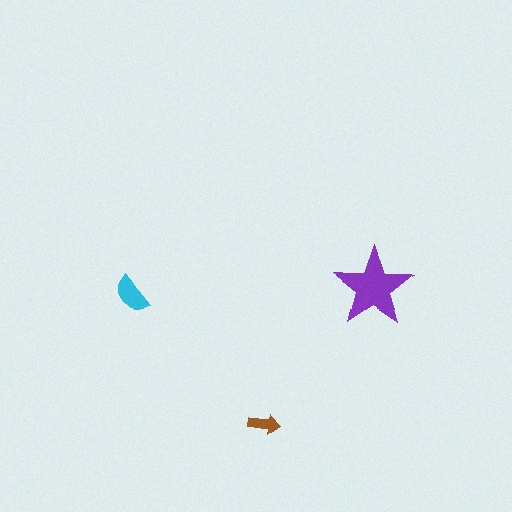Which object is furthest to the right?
The purple star is rightmost.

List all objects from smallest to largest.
The brown arrow, the cyan semicircle, the purple star.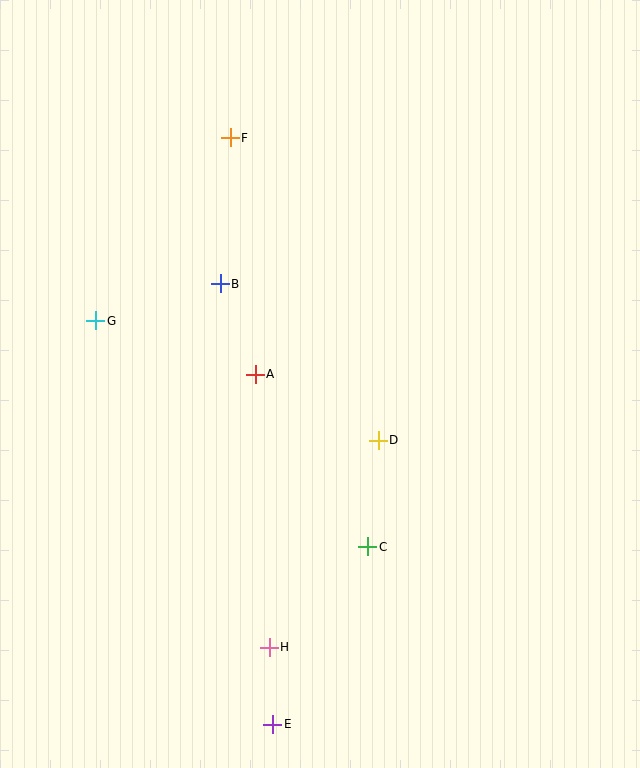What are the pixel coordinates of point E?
Point E is at (273, 724).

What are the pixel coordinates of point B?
Point B is at (220, 284).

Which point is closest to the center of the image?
Point A at (255, 374) is closest to the center.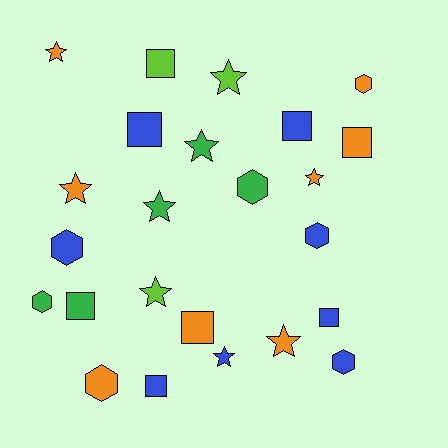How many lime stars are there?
There are 2 lime stars.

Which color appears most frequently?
Blue, with 8 objects.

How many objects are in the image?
There are 24 objects.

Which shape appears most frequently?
Star, with 9 objects.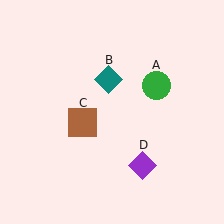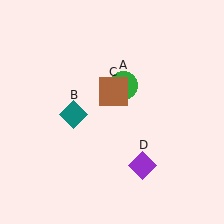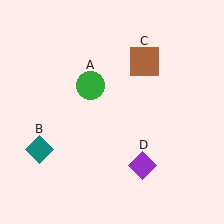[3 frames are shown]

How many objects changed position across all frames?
3 objects changed position: green circle (object A), teal diamond (object B), brown square (object C).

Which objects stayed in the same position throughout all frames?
Purple diamond (object D) remained stationary.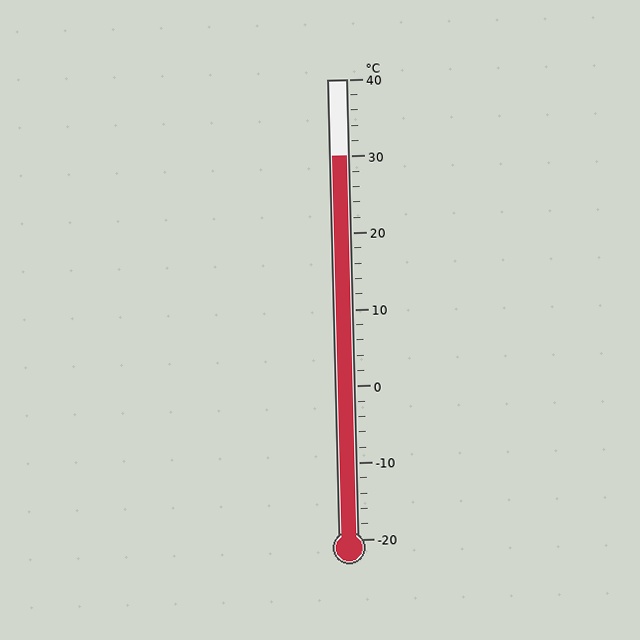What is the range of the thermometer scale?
The thermometer scale ranges from -20°C to 40°C.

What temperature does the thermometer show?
The thermometer shows approximately 30°C.